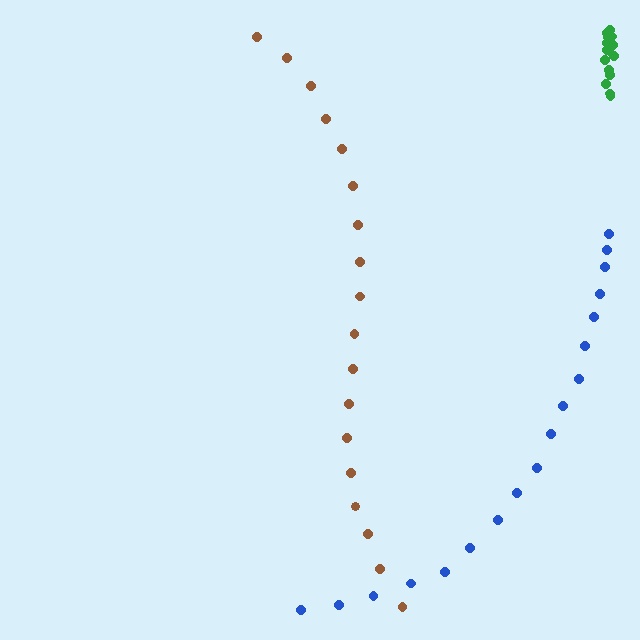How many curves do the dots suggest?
There are 3 distinct paths.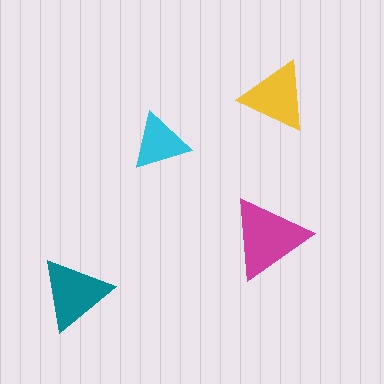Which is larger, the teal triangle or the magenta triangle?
The magenta one.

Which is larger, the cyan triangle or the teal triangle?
The teal one.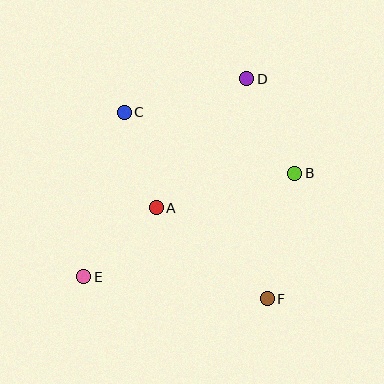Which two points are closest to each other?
Points A and E are closest to each other.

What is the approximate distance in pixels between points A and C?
The distance between A and C is approximately 101 pixels.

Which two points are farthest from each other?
Points D and E are farthest from each other.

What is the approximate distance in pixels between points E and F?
The distance between E and F is approximately 185 pixels.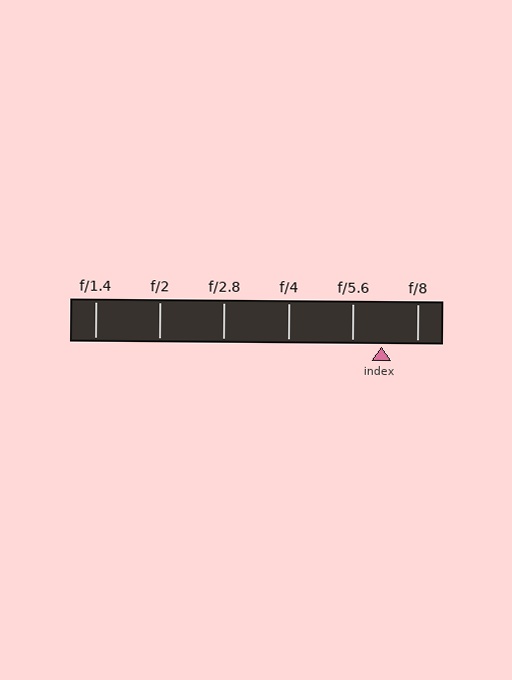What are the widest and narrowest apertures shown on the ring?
The widest aperture shown is f/1.4 and the narrowest is f/8.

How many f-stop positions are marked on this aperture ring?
There are 6 f-stop positions marked.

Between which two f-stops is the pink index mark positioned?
The index mark is between f/5.6 and f/8.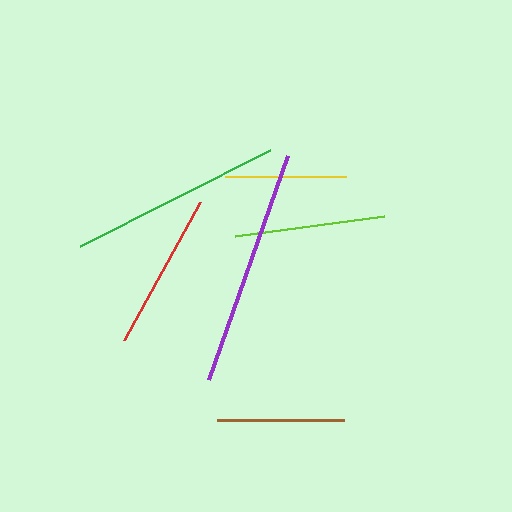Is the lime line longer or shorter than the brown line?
The lime line is longer than the brown line.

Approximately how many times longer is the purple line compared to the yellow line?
The purple line is approximately 2.0 times the length of the yellow line.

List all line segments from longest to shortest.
From longest to shortest: purple, green, red, lime, brown, yellow.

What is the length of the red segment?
The red segment is approximately 157 pixels long.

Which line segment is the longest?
The purple line is the longest at approximately 237 pixels.